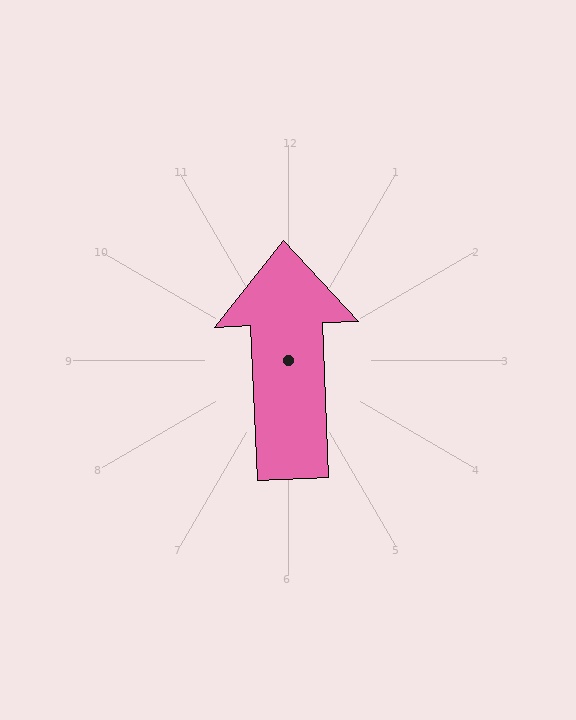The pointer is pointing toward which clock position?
Roughly 12 o'clock.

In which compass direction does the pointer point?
North.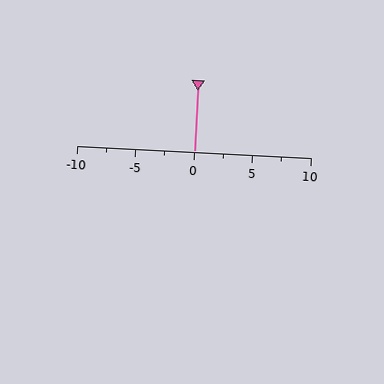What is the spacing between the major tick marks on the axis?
The major ticks are spaced 5 apart.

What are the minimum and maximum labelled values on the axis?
The axis runs from -10 to 10.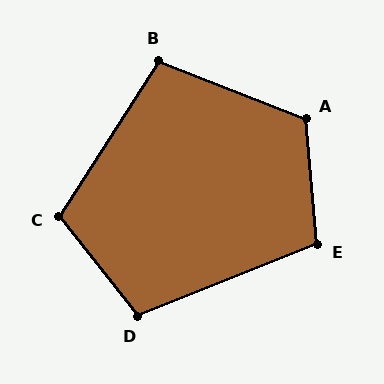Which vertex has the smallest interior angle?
B, at approximately 101 degrees.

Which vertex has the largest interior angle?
A, at approximately 116 degrees.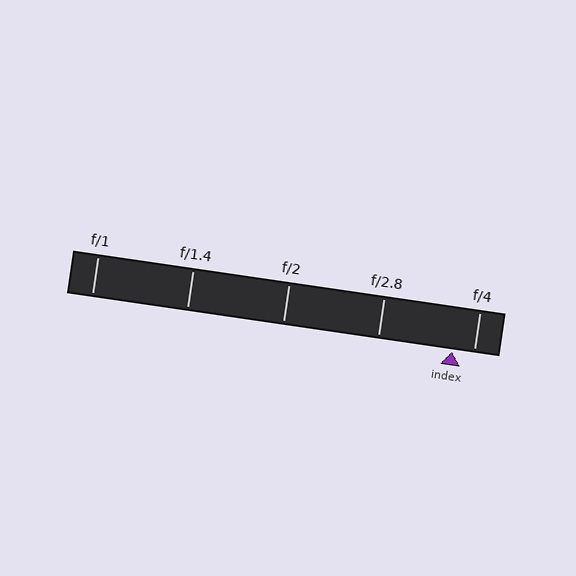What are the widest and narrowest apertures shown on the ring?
The widest aperture shown is f/1 and the narrowest is f/4.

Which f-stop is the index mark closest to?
The index mark is closest to f/4.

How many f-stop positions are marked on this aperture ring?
There are 5 f-stop positions marked.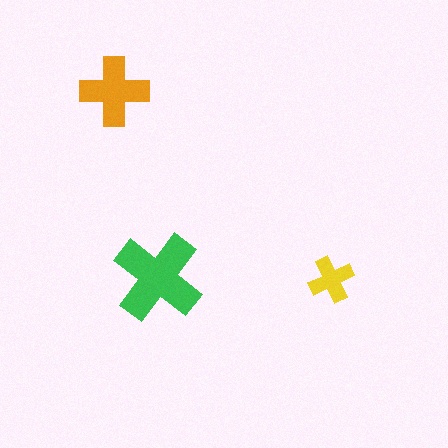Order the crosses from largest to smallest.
the green one, the orange one, the yellow one.